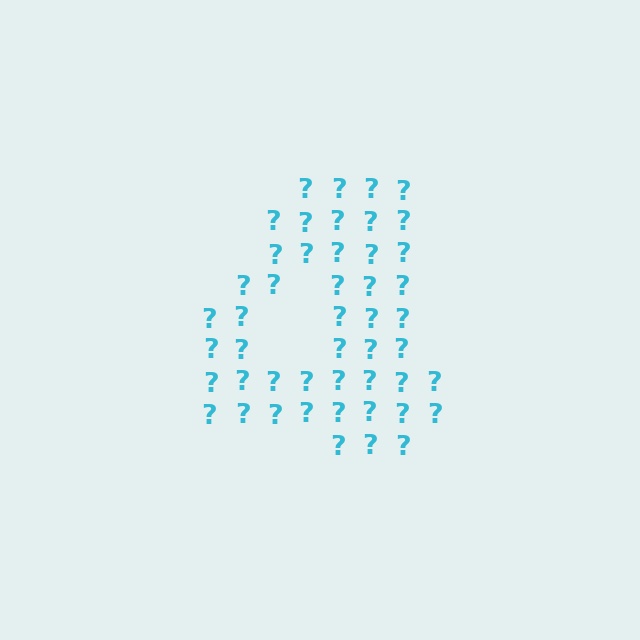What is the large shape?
The large shape is the digit 4.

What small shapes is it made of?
It is made of small question marks.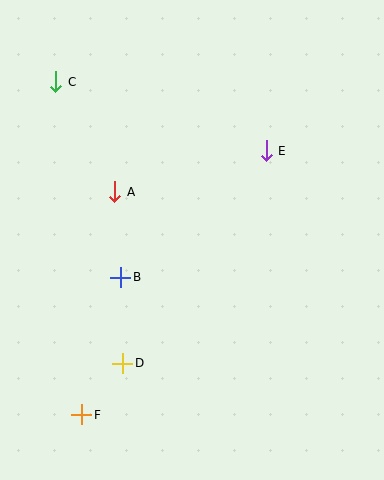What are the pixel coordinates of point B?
Point B is at (121, 277).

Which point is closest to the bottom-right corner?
Point D is closest to the bottom-right corner.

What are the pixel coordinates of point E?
Point E is at (266, 151).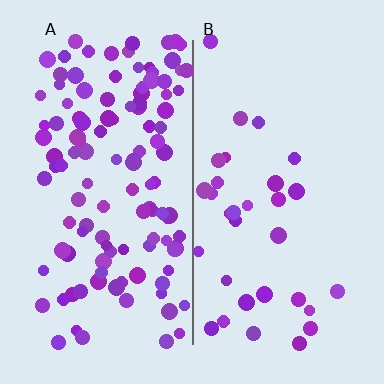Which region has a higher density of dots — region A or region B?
A (the left).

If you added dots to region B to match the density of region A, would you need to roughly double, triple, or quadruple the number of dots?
Approximately quadruple.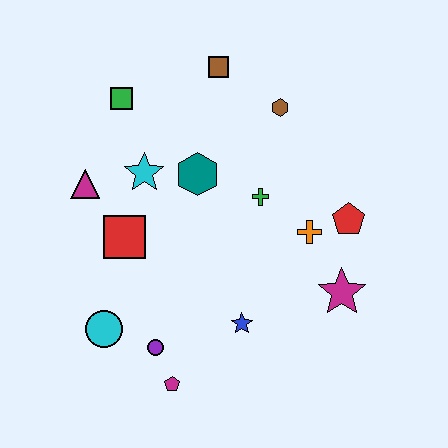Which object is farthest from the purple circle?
The brown square is farthest from the purple circle.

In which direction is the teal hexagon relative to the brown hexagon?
The teal hexagon is to the left of the brown hexagon.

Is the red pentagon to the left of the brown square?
No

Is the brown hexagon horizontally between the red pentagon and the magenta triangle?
Yes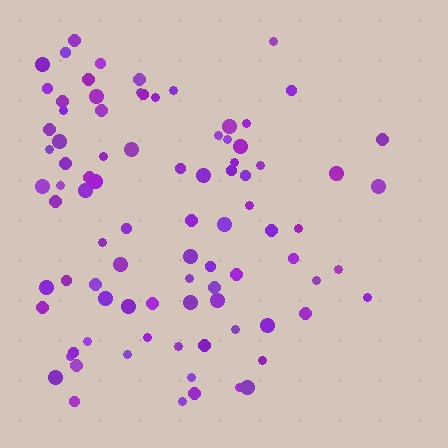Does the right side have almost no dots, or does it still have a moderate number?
Still a moderate number, just noticeably fewer than the left.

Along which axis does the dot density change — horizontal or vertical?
Horizontal.